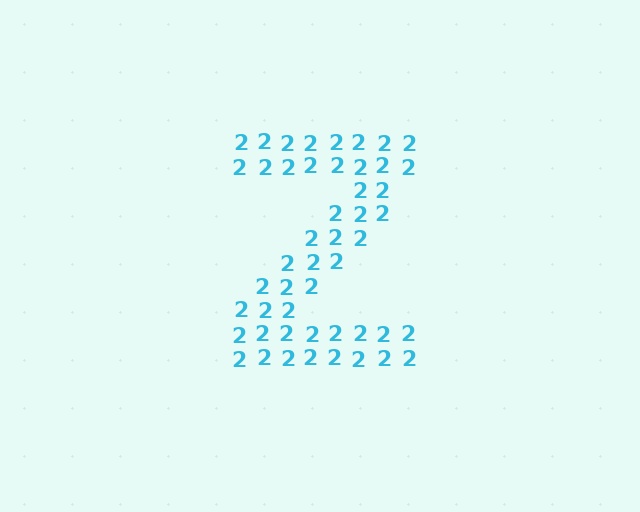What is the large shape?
The large shape is the letter Z.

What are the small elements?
The small elements are digit 2's.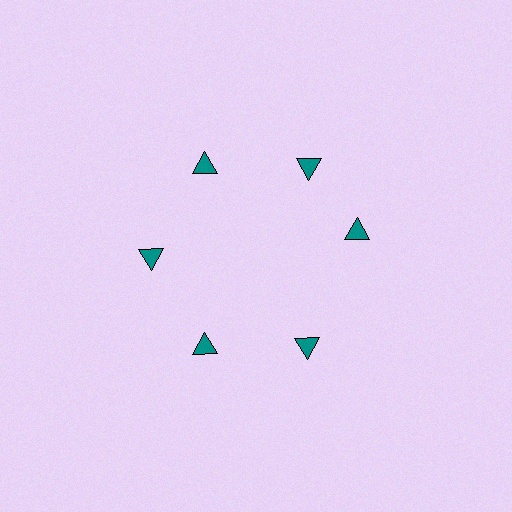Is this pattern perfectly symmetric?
No. The 6 teal triangles are arranged in a ring, but one element near the 3 o'clock position is rotated out of alignment along the ring, breaking the 6-fold rotational symmetry.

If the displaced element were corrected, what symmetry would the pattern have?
It would have 6-fold rotational symmetry — the pattern would map onto itself every 60 degrees.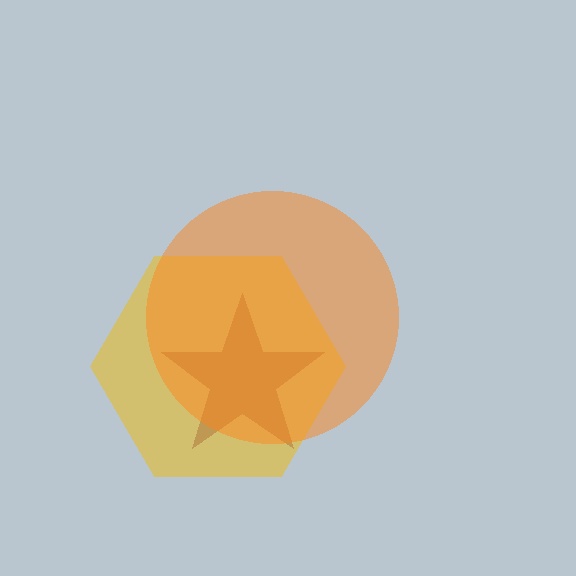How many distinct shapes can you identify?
There are 3 distinct shapes: a yellow hexagon, a brown star, an orange circle.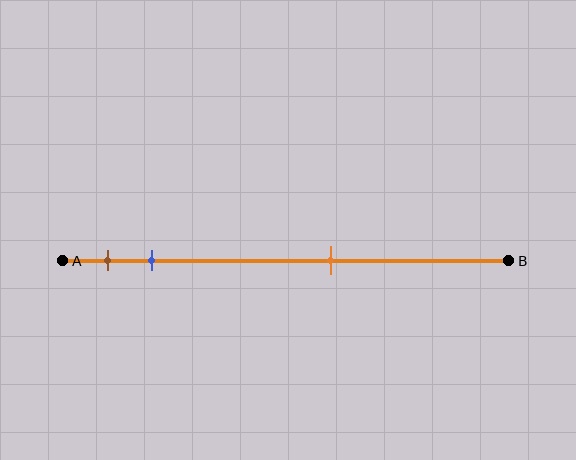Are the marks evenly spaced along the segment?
No, the marks are not evenly spaced.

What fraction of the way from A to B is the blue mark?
The blue mark is approximately 20% (0.2) of the way from A to B.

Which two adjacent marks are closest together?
The brown and blue marks are the closest adjacent pair.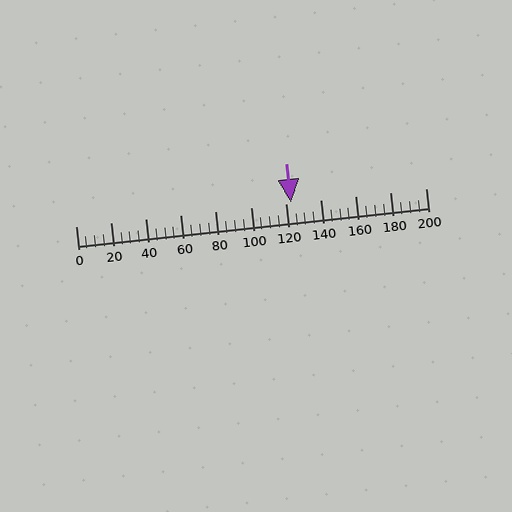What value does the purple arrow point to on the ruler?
The purple arrow points to approximately 123.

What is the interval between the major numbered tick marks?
The major tick marks are spaced 20 units apart.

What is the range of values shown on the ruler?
The ruler shows values from 0 to 200.